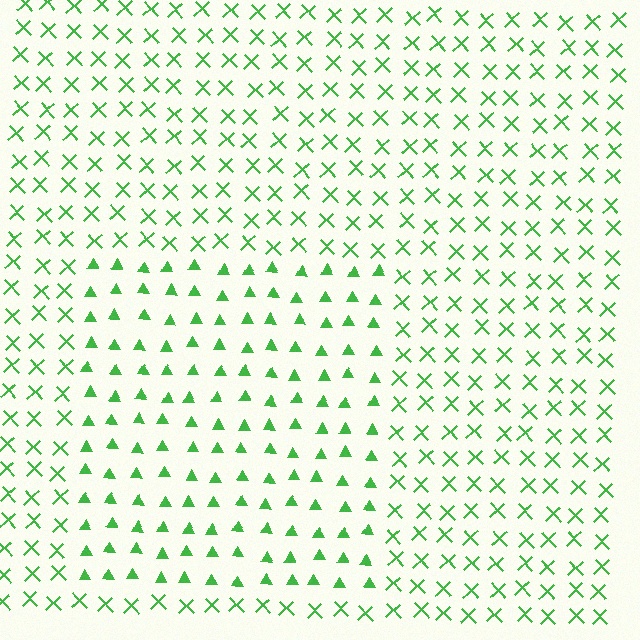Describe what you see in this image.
The image is filled with small green elements arranged in a uniform grid. A rectangle-shaped region contains triangles, while the surrounding area contains X marks. The boundary is defined purely by the change in element shape.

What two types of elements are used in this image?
The image uses triangles inside the rectangle region and X marks outside it.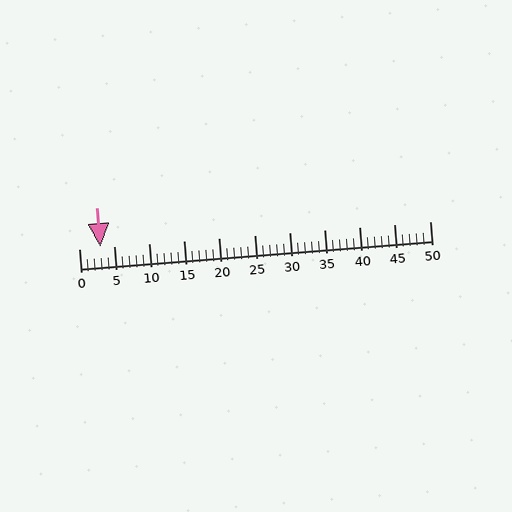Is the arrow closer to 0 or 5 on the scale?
The arrow is closer to 5.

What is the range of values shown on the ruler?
The ruler shows values from 0 to 50.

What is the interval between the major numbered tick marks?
The major tick marks are spaced 5 units apart.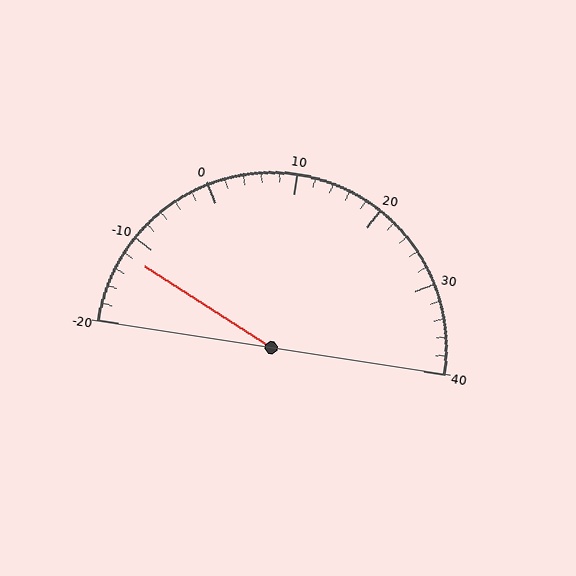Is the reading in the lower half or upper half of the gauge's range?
The reading is in the lower half of the range (-20 to 40).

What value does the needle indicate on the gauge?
The needle indicates approximately -12.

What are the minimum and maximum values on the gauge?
The gauge ranges from -20 to 40.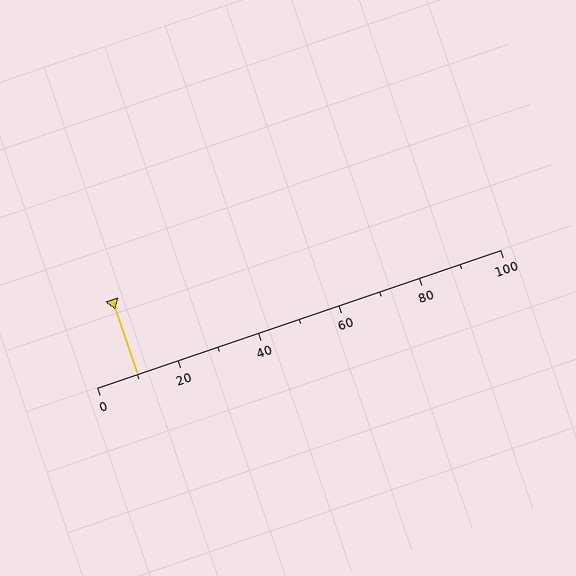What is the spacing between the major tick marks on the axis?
The major ticks are spaced 20 apart.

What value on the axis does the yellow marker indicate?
The marker indicates approximately 10.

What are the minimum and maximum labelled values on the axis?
The axis runs from 0 to 100.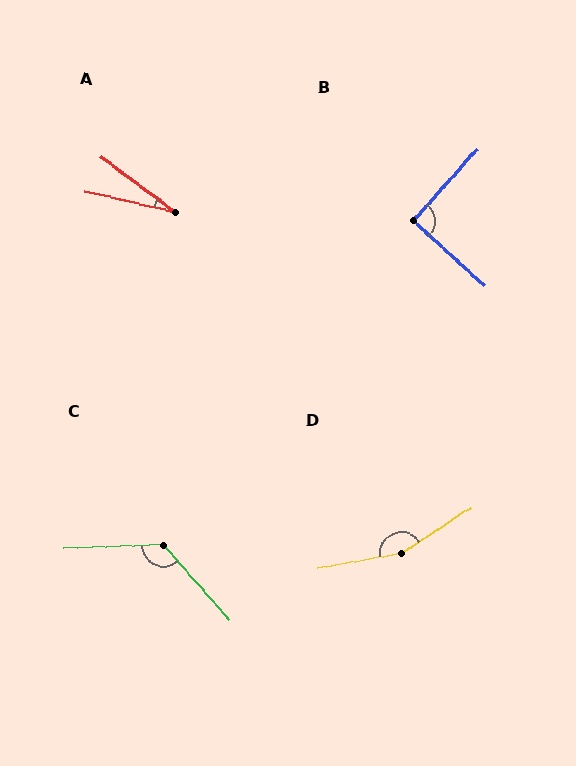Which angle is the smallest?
A, at approximately 24 degrees.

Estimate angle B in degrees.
Approximately 90 degrees.